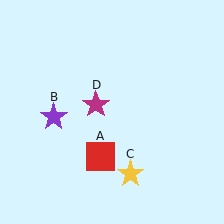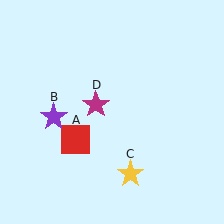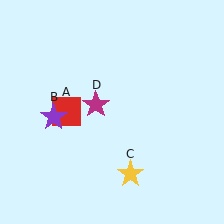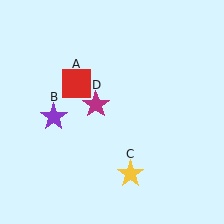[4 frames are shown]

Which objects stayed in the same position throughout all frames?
Purple star (object B) and yellow star (object C) and magenta star (object D) remained stationary.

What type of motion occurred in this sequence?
The red square (object A) rotated clockwise around the center of the scene.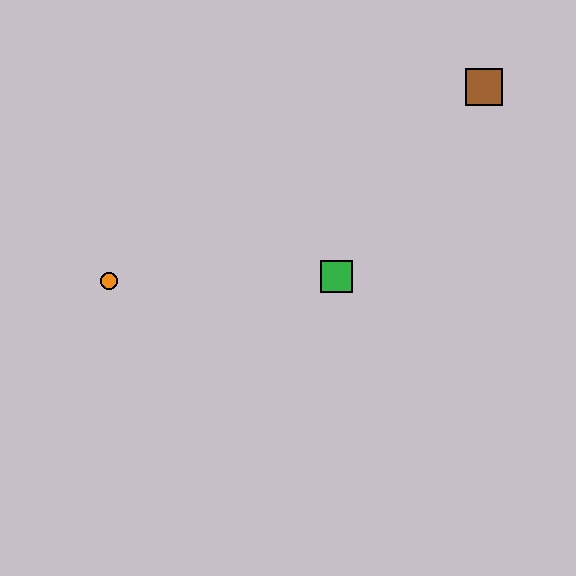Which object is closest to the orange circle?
The green square is closest to the orange circle.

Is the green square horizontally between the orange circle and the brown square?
Yes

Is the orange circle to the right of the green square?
No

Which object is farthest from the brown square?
The orange circle is farthest from the brown square.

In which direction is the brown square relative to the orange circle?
The brown square is to the right of the orange circle.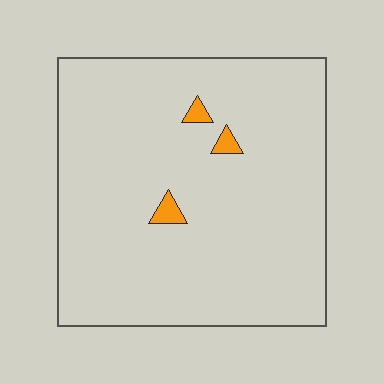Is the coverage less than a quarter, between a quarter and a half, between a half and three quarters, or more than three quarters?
Less than a quarter.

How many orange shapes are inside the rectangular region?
3.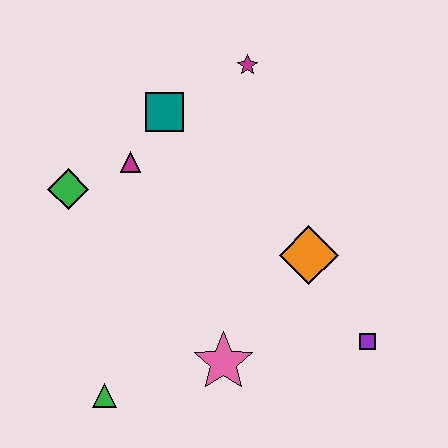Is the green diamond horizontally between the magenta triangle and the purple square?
No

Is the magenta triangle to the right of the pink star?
No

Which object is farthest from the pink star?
The magenta star is farthest from the pink star.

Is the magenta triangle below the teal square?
Yes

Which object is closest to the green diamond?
The magenta triangle is closest to the green diamond.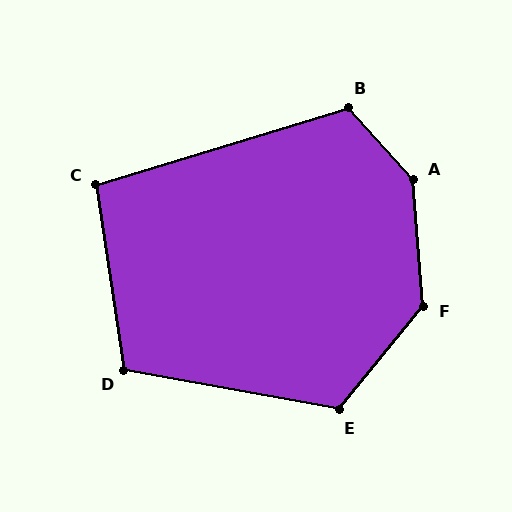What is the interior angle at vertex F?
Approximately 136 degrees (obtuse).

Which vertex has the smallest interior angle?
C, at approximately 99 degrees.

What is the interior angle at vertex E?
Approximately 119 degrees (obtuse).